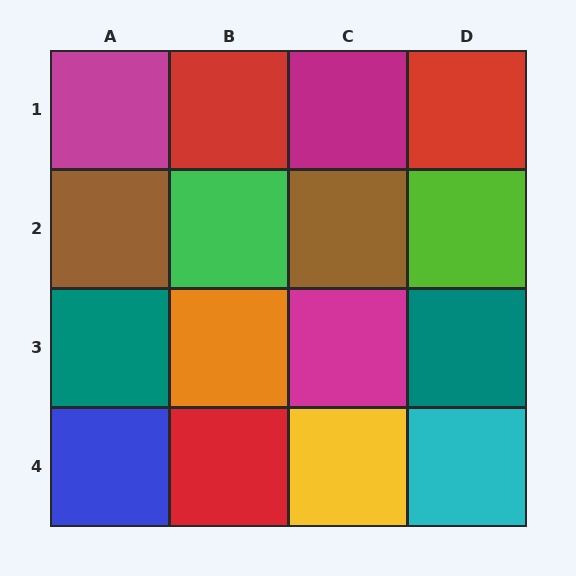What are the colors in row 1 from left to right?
Magenta, red, magenta, red.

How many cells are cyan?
1 cell is cyan.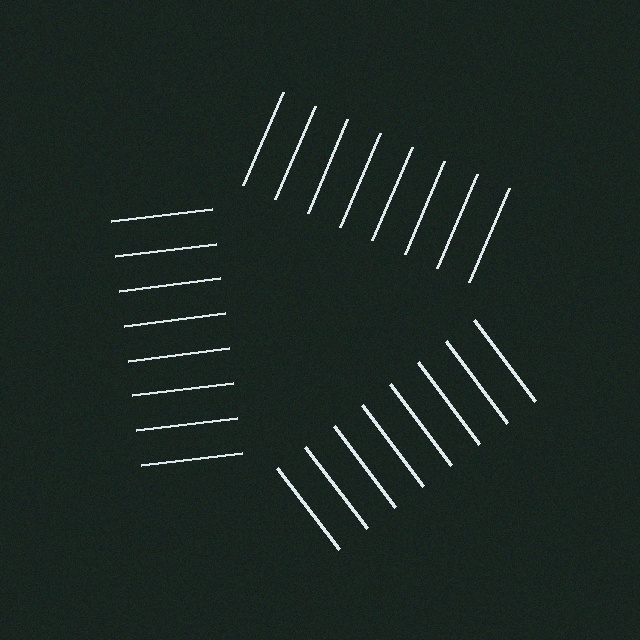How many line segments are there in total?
24 — 8 along each of the 3 edges.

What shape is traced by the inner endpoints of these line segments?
An illusory triangle — the line segments terminate on its edges but no continuous stroke is drawn.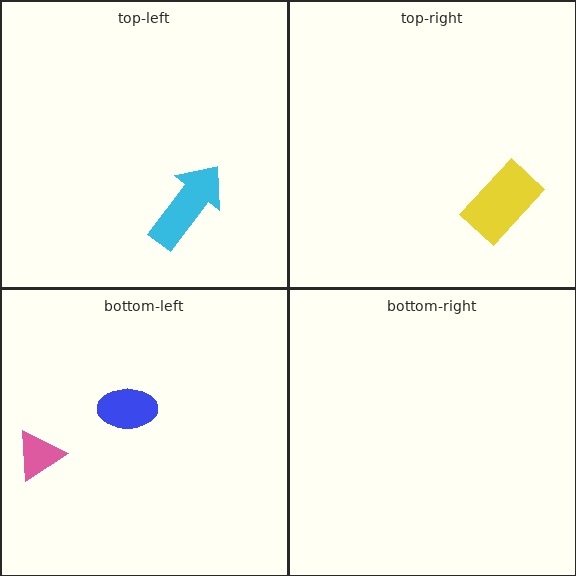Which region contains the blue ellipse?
The bottom-left region.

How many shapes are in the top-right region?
1.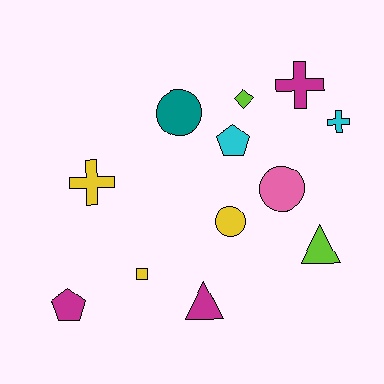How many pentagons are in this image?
There are 2 pentagons.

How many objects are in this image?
There are 12 objects.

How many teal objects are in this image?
There is 1 teal object.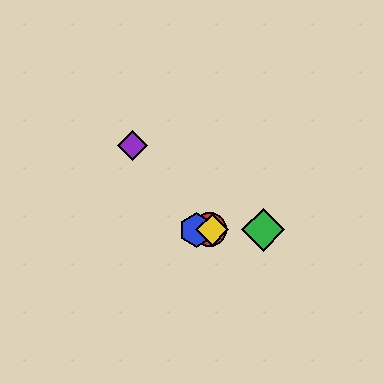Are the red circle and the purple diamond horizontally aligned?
No, the red circle is at y≈230 and the purple diamond is at y≈146.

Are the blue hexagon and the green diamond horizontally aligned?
Yes, both are at y≈230.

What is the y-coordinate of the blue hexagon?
The blue hexagon is at y≈230.